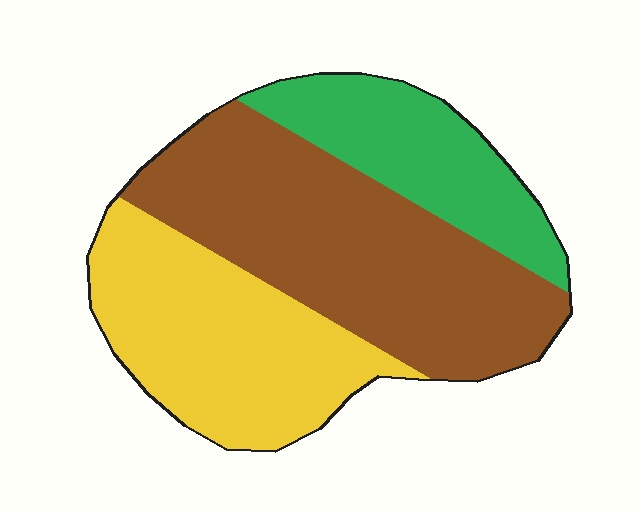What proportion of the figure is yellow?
Yellow covers 33% of the figure.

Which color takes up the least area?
Green, at roughly 20%.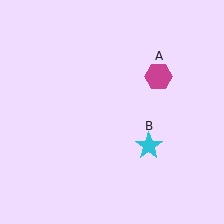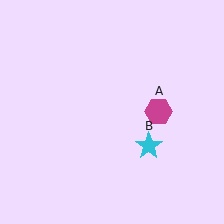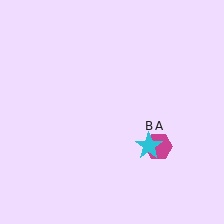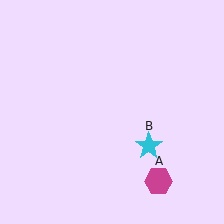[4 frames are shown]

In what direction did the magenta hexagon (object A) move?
The magenta hexagon (object A) moved down.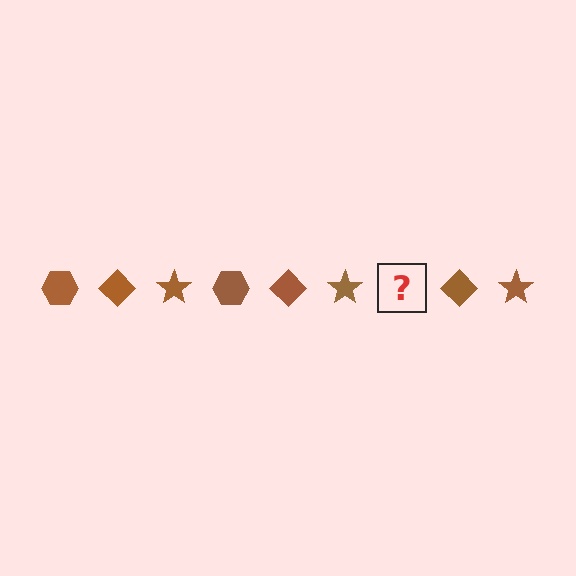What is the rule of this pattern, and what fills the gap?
The rule is that the pattern cycles through hexagon, diamond, star shapes in brown. The gap should be filled with a brown hexagon.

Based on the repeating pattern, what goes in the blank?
The blank should be a brown hexagon.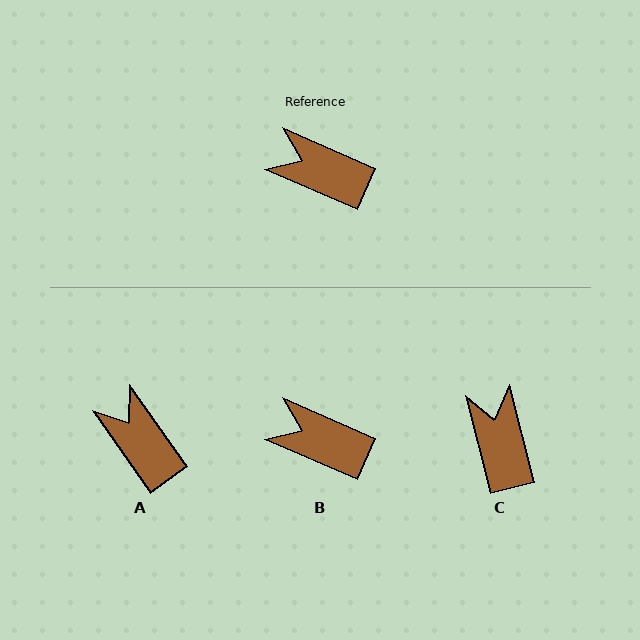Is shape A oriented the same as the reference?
No, it is off by about 31 degrees.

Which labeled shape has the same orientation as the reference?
B.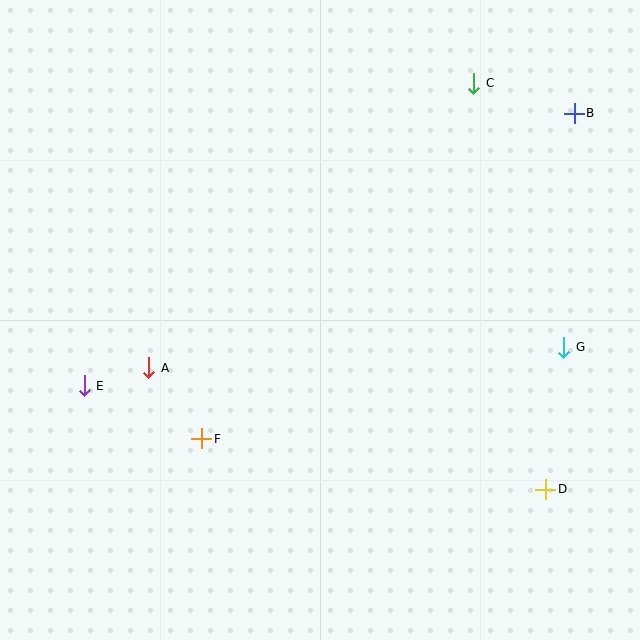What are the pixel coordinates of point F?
Point F is at (202, 439).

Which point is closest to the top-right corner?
Point B is closest to the top-right corner.